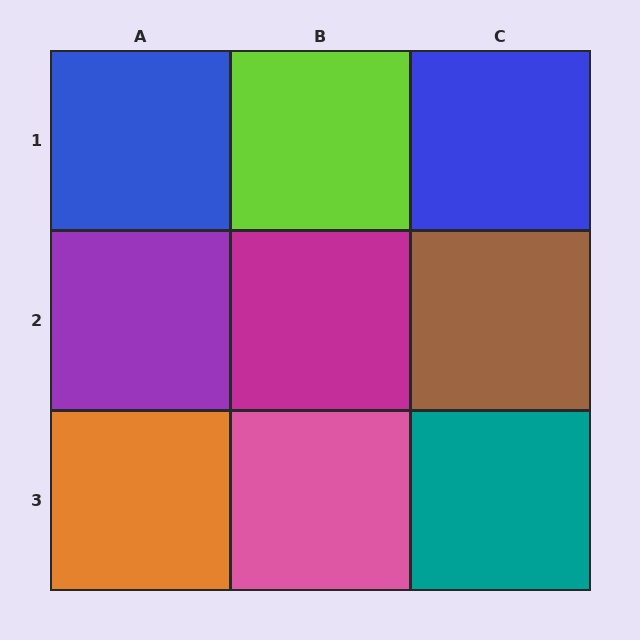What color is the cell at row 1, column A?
Blue.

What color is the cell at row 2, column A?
Purple.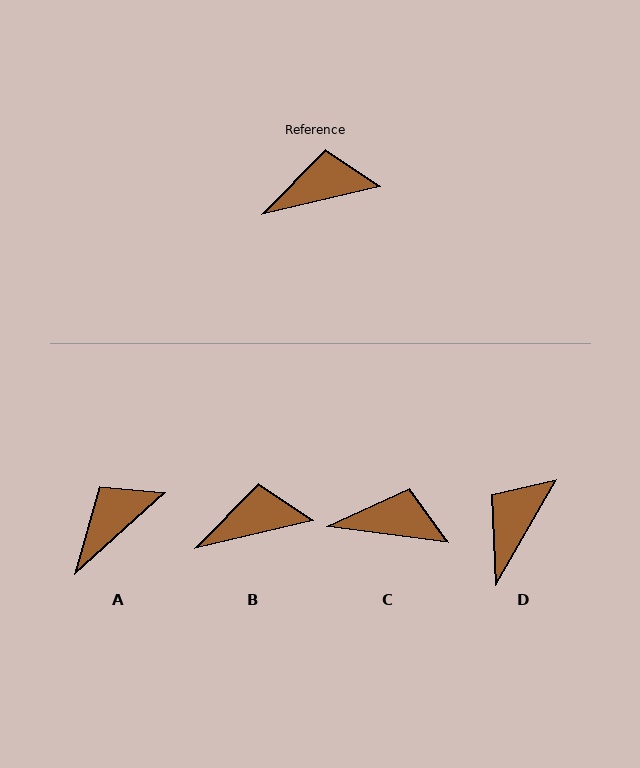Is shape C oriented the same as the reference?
No, it is off by about 21 degrees.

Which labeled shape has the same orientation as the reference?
B.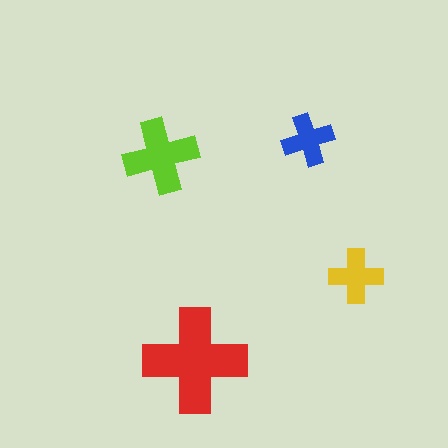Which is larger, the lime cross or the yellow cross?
The lime one.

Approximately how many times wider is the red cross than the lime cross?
About 1.5 times wider.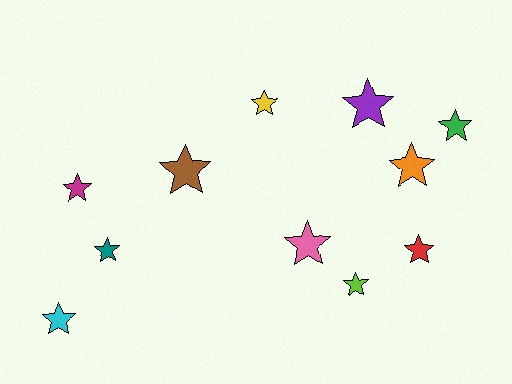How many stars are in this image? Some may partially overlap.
There are 11 stars.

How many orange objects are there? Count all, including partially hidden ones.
There is 1 orange object.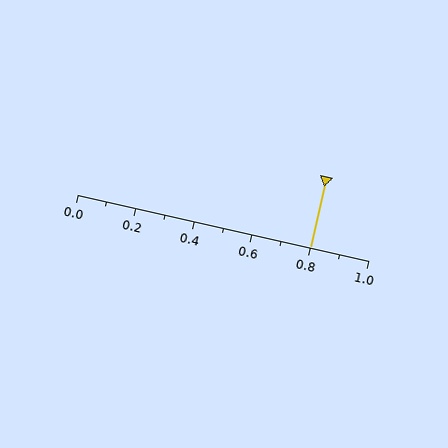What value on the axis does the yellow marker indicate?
The marker indicates approximately 0.8.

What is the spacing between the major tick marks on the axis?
The major ticks are spaced 0.2 apart.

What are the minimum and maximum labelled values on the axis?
The axis runs from 0.0 to 1.0.